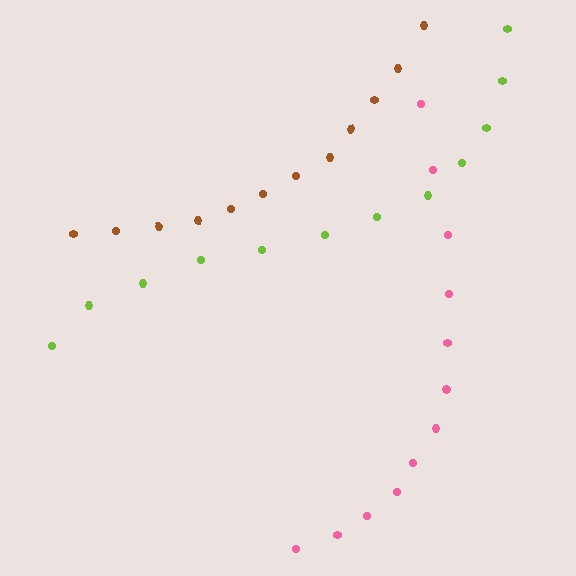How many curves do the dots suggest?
There are 3 distinct paths.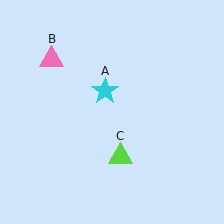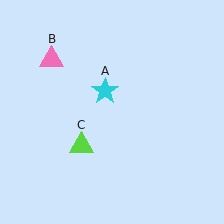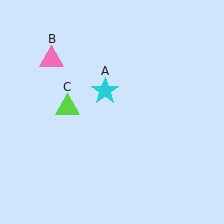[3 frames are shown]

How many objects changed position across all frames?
1 object changed position: lime triangle (object C).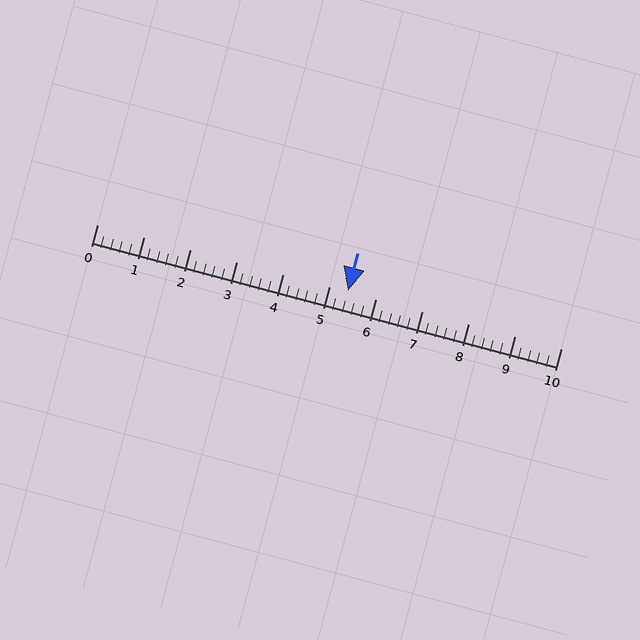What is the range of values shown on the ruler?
The ruler shows values from 0 to 10.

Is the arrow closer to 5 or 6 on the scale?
The arrow is closer to 5.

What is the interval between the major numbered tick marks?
The major tick marks are spaced 1 units apart.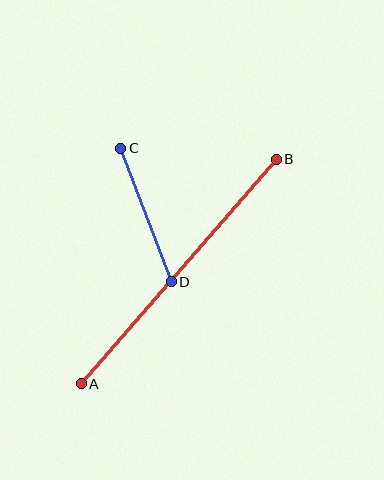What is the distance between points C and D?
The distance is approximately 143 pixels.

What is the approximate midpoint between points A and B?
The midpoint is at approximately (179, 272) pixels.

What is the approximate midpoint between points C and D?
The midpoint is at approximately (146, 215) pixels.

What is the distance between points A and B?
The distance is approximately 297 pixels.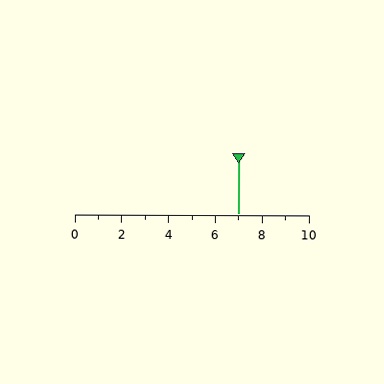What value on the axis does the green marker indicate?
The marker indicates approximately 7.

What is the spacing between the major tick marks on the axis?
The major ticks are spaced 2 apart.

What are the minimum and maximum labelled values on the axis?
The axis runs from 0 to 10.